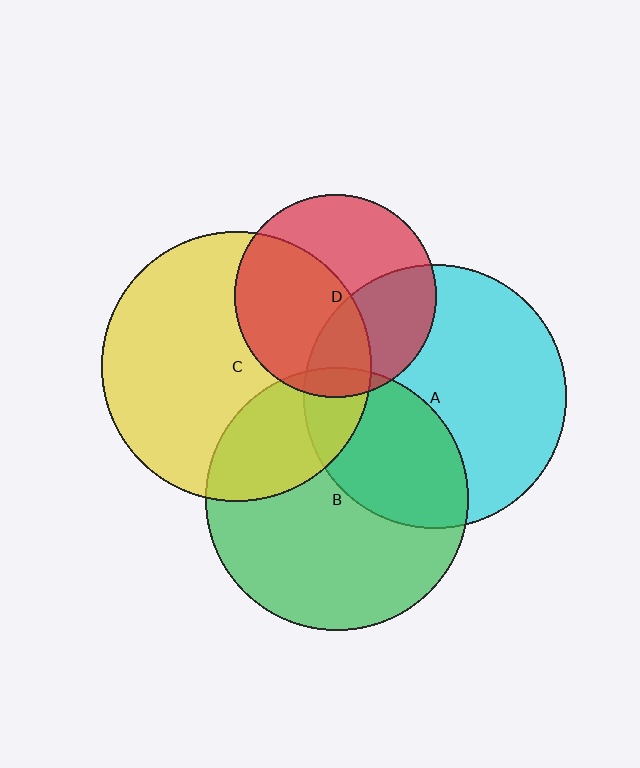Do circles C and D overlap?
Yes.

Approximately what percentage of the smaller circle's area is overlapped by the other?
Approximately 50%.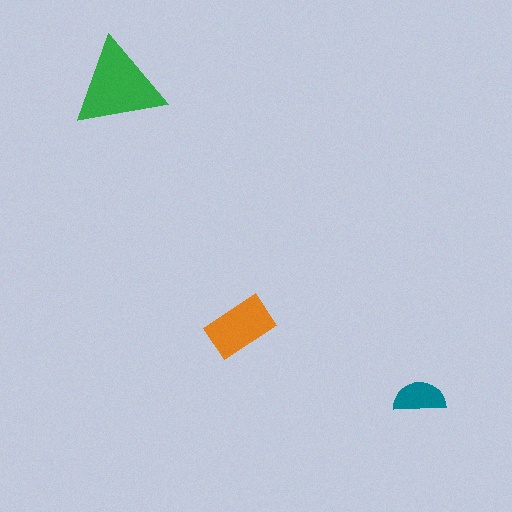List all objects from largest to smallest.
The green triangle, the orange rectangle, the teal semicircle.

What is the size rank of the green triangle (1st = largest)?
1st.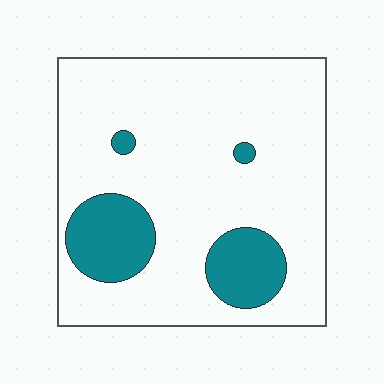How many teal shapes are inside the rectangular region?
4.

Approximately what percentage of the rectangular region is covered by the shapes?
Approximately 15%.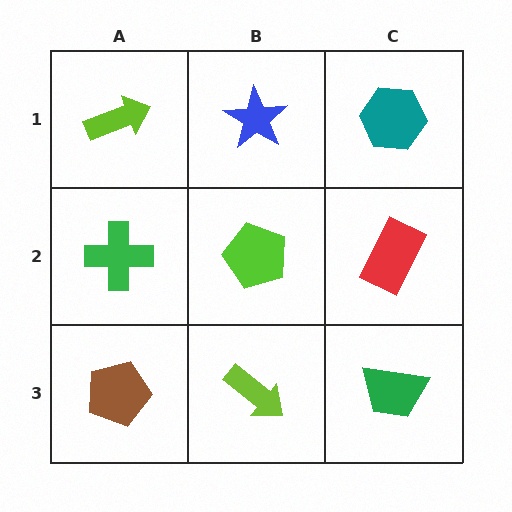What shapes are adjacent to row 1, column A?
A green cross (row 2, column A), a blue star (row 1, column B).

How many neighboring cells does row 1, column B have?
3.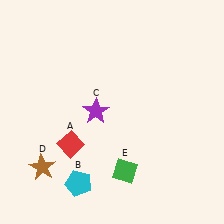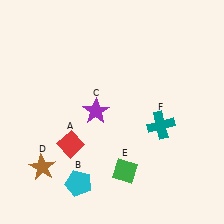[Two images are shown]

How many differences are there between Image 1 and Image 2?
There is 1 difference between the two images.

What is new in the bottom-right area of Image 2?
A teal cross (F) was added in the bottom-right area of Image 2.